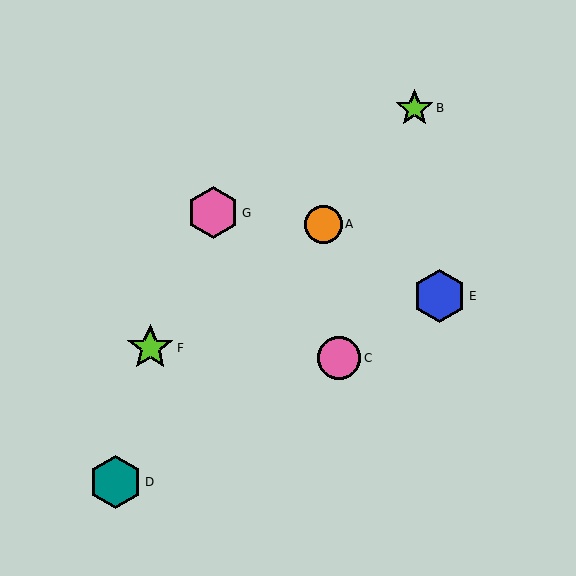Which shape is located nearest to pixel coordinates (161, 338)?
The lime star (labeled F) at (150, 348) is nearest to that location.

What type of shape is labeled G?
Shape G is a pink hexagon.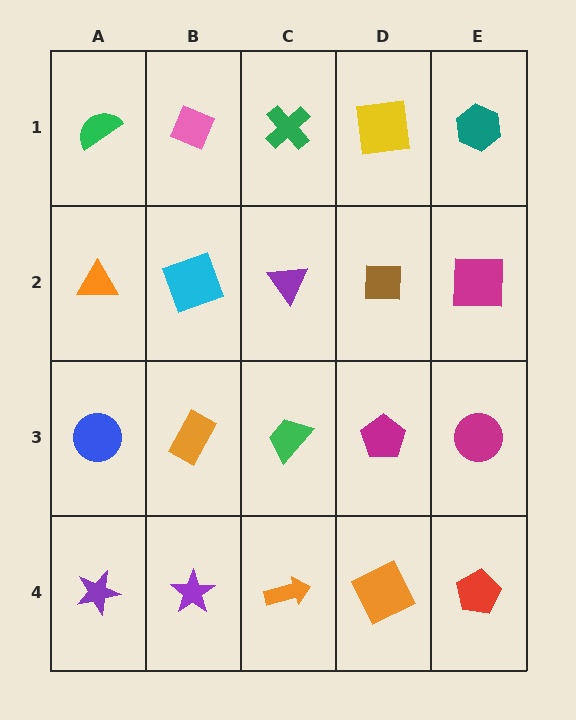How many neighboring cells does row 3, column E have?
3.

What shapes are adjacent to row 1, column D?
A brown square (row 2, column D), a green cross (row 1, column C), a teal hexagon (row 1, column E).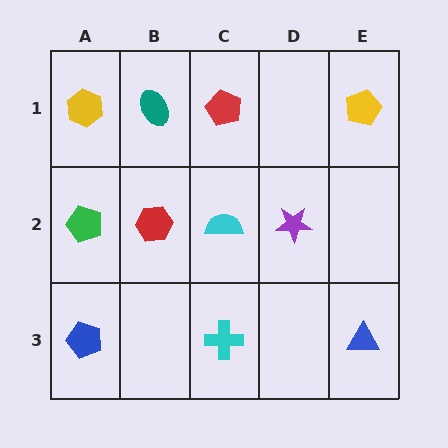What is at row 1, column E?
A yellow pentagon.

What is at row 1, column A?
A yellow hexagon.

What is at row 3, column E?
A blue triangle.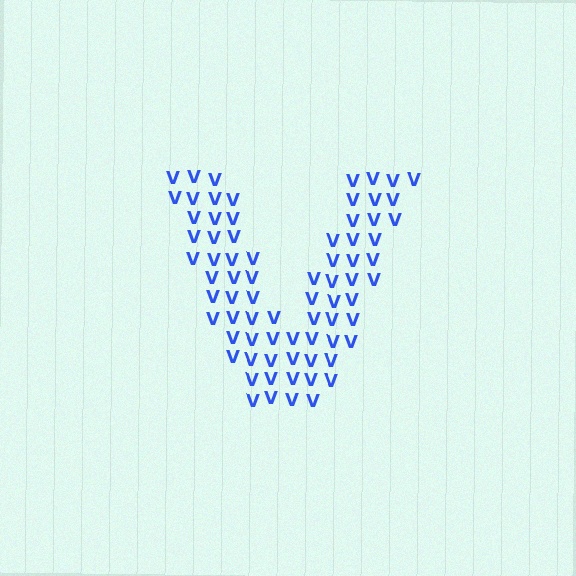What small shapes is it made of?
It is made of small letter V's.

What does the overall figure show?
The overall figure shows the letter V.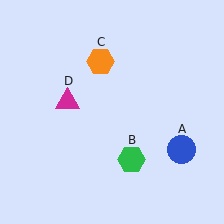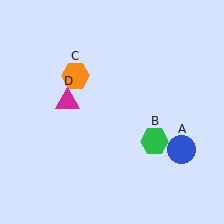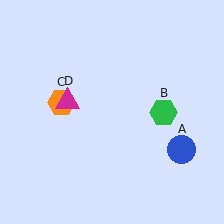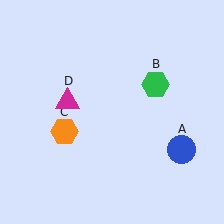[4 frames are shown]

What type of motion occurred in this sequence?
The green hexagon (object B), orange hexagon (object C) rotated counterclockwise around the center of the scene.